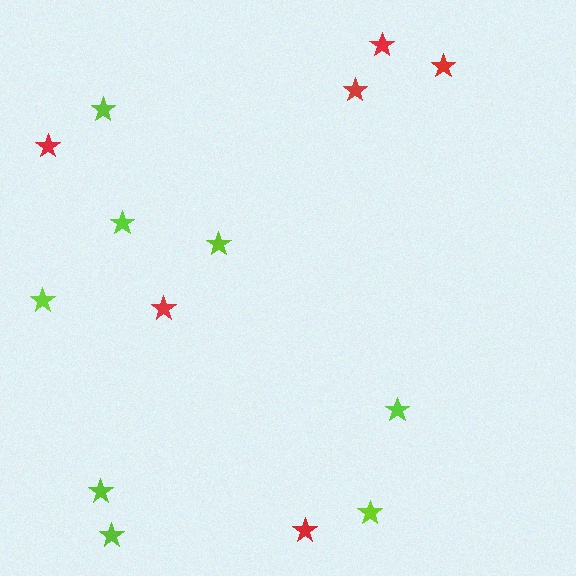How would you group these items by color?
There are 2 groups: one group of red stars (6) and one group of lime stars (8).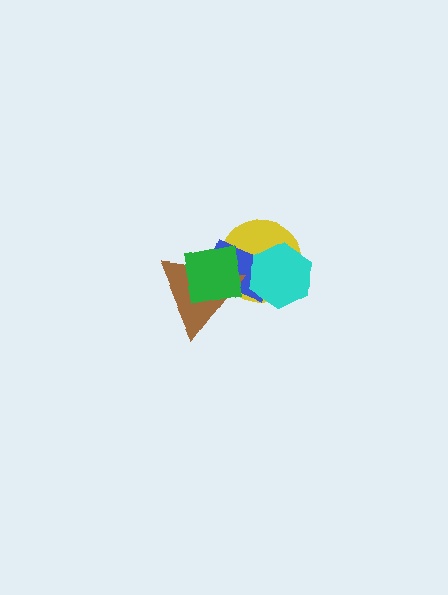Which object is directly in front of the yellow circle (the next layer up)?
The blue rectangle is directly in front of the yellow circle.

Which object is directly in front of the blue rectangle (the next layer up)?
The cyan hexagon is directly in front of the blue rectangle.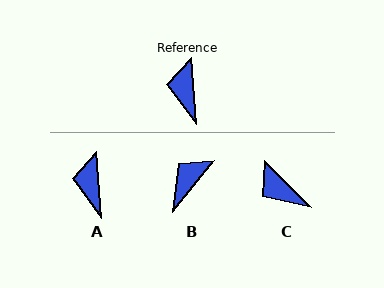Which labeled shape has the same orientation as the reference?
A.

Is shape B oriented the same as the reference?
No, it is off by about 43 degrees.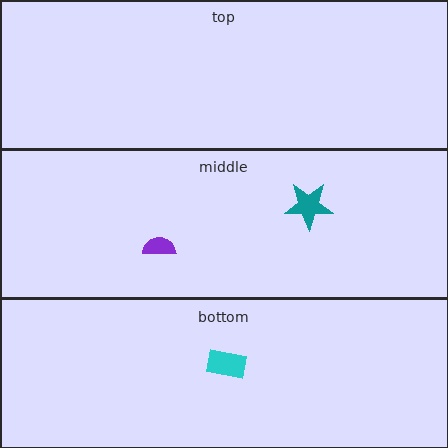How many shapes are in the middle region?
2.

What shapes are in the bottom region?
The cyan rectangle.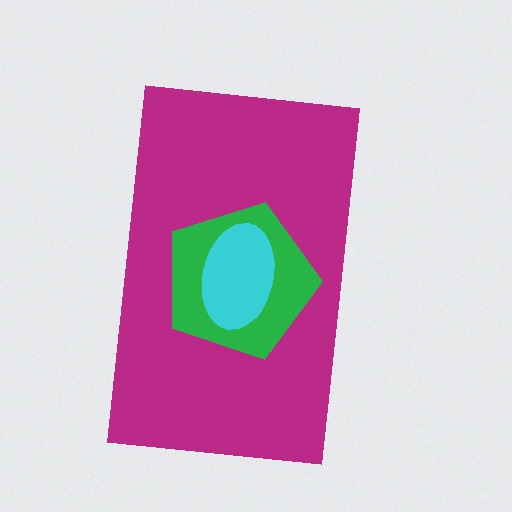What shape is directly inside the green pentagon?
The cyan ellipse.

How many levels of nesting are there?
3.